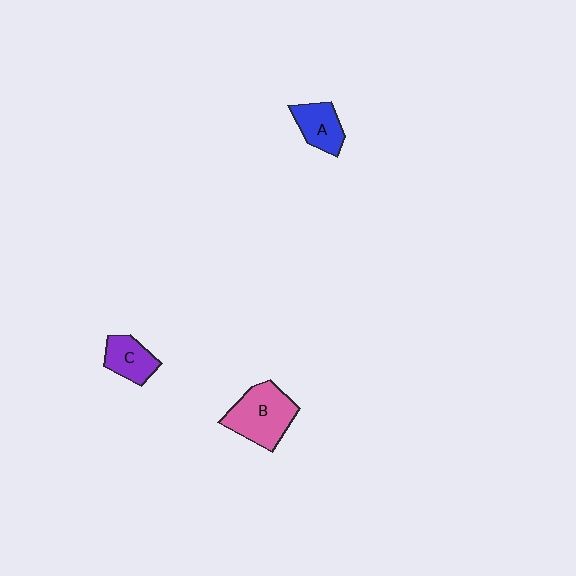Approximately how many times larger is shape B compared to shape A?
Approximately 1.7 times.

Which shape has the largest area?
Shape B (pink).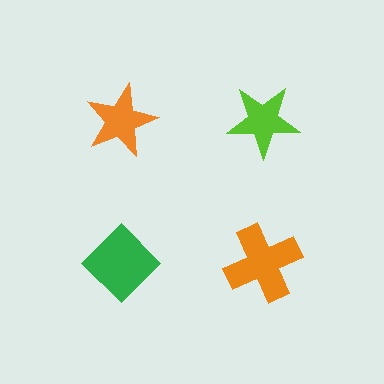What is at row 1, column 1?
An orange star.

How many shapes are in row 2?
2 shapes.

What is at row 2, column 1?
A green diamond.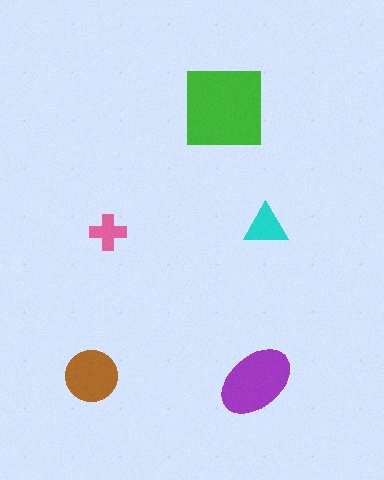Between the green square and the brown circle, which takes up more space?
The green square.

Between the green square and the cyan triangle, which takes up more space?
The green square.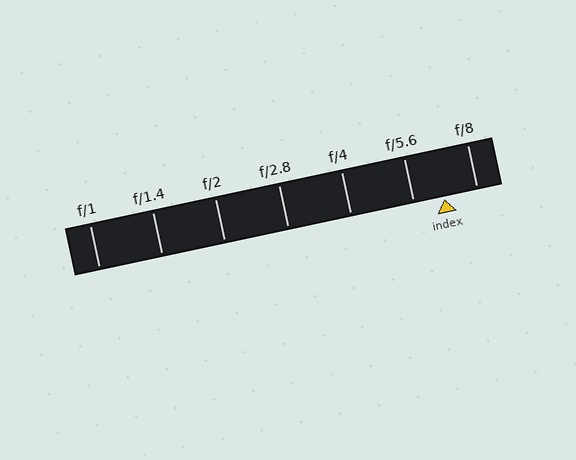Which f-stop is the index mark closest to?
The index mark is closest to f/5.6.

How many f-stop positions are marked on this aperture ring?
There are 7 f-stop positions marked.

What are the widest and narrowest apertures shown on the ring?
The widest aperture shown is f/1 and the narrowest is f/8.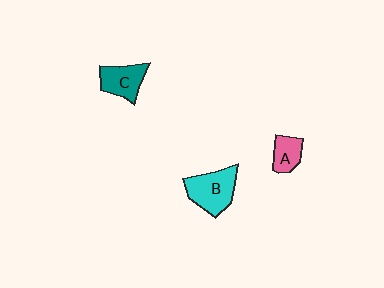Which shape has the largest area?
Shape B (cyan).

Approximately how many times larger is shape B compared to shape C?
Approximately 1.3 times.